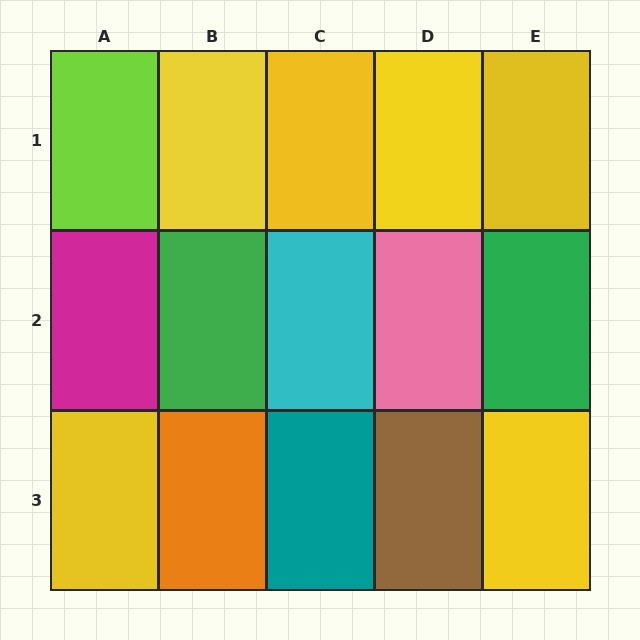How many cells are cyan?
1 cell is cyan.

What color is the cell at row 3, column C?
Teal.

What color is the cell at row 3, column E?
Yellow.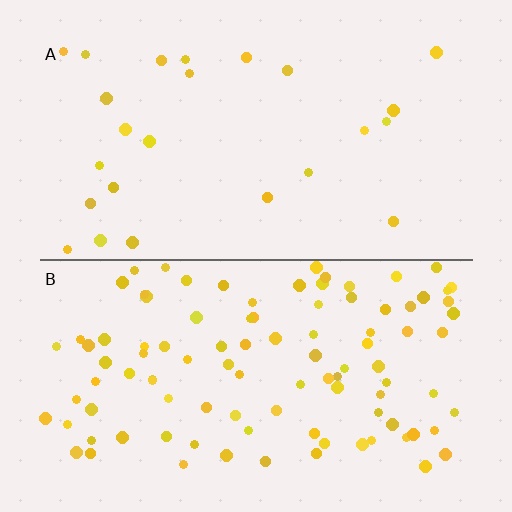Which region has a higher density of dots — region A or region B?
B (the bottom).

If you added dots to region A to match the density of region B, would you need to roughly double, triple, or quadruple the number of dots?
Approximately quadruple.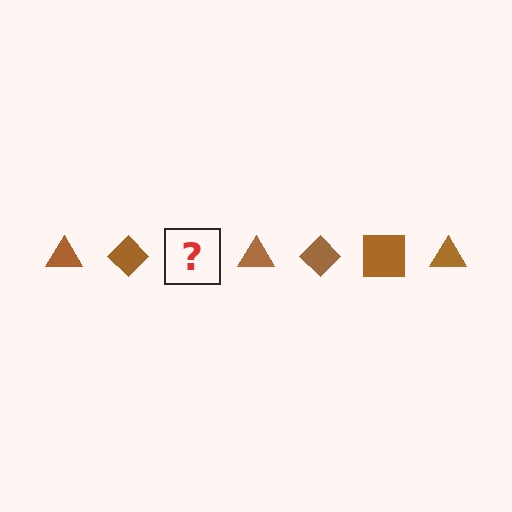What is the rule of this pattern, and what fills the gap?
The rule is that the pattern cycles through triangle, diamond, square shapes in brown. The gap should be filled with a brown square.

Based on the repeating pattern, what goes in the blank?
The blank should be a brown square.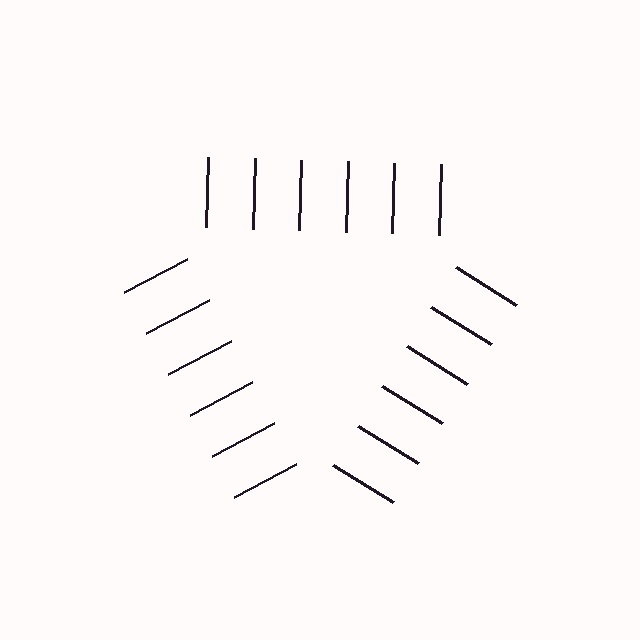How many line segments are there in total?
18 — 6 along each of the 3 edges.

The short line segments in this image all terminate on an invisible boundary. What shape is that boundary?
An illusory triangle — the line segments terminate on its edges but no continuous stroke is drawn.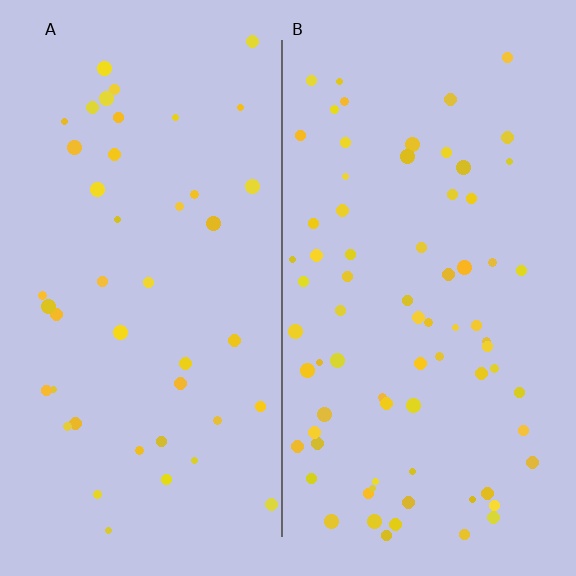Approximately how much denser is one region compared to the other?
Approximately 1.7× — region B over region A.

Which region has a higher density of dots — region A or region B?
B (the right).